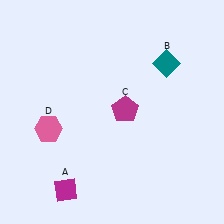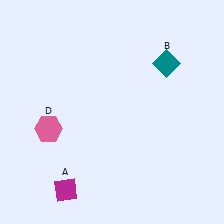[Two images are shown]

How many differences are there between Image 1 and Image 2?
There is 1 difference between the two images.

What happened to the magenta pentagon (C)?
The magenta pentagon (C) was removed in Image 2. It was in the top-right area of Image 1.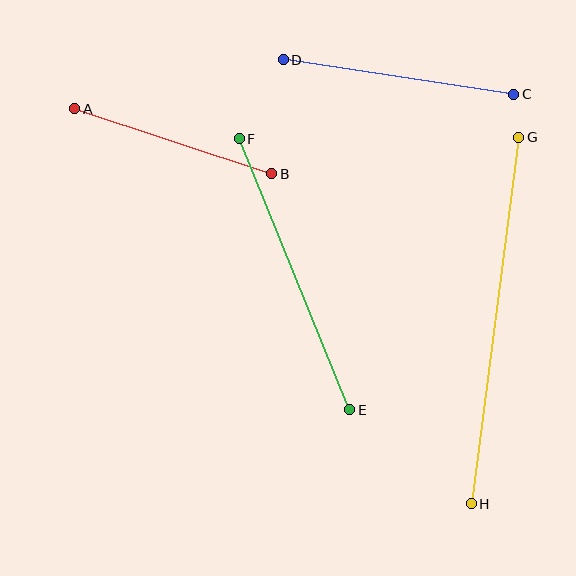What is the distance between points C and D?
The distance is approximately 233 pixels.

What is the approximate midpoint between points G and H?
The midpoint is at approximately (495, 320) pixels.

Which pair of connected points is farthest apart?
Points G and H are farthest apart.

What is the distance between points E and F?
The distance is approximately 293 pixels.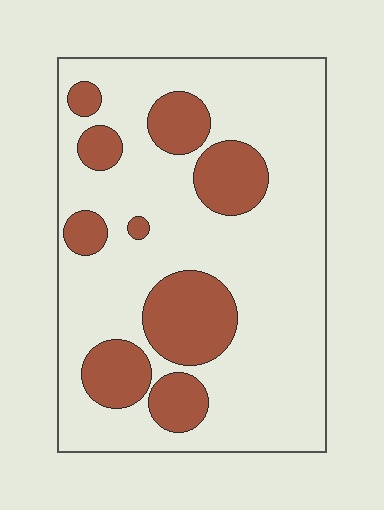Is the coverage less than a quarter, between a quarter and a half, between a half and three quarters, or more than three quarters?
Less than a quarter.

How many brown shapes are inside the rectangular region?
9.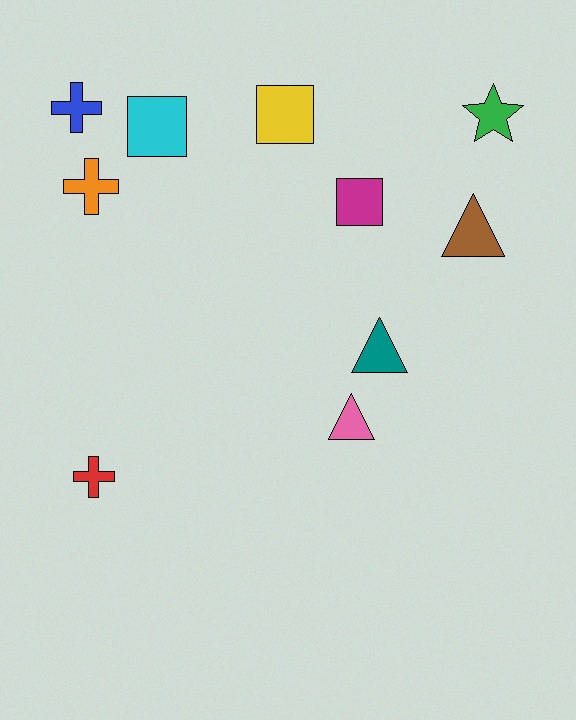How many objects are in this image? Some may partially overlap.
There are 10 objects.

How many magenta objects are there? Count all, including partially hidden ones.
There is 1 magenta object.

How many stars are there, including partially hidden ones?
There is 1 star.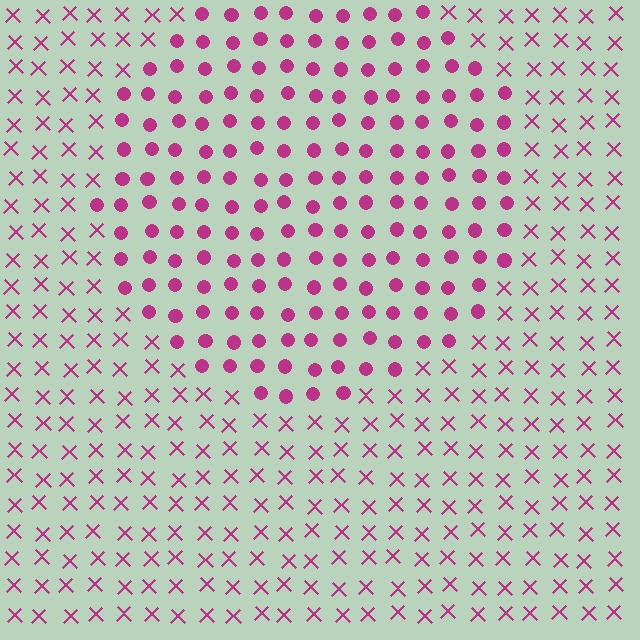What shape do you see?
I see a circle.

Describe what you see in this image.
The image is filled with small magenta elements arranged in a uniform grid. A circle-shaped region contains circles, while the surrounding area contains X marks. The boundary is defined purely by the change in element shape.